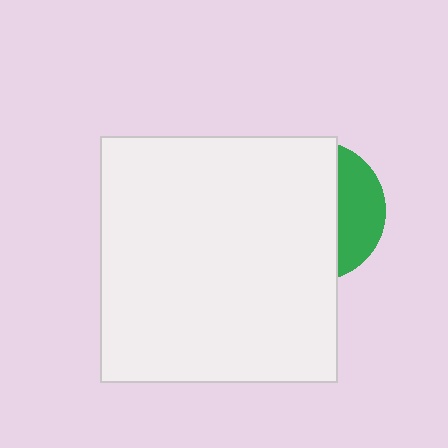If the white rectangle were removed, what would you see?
You would see the complete green circle.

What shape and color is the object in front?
The object in front is a white rectangle.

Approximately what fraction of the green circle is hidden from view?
Roughly 69% of the green circle is hidden behind the white rectangle.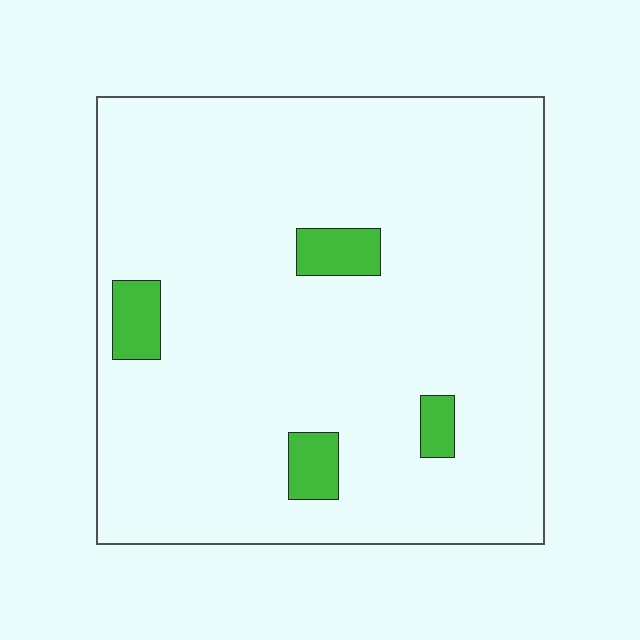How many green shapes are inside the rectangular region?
4.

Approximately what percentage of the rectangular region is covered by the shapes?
Approximately 5%.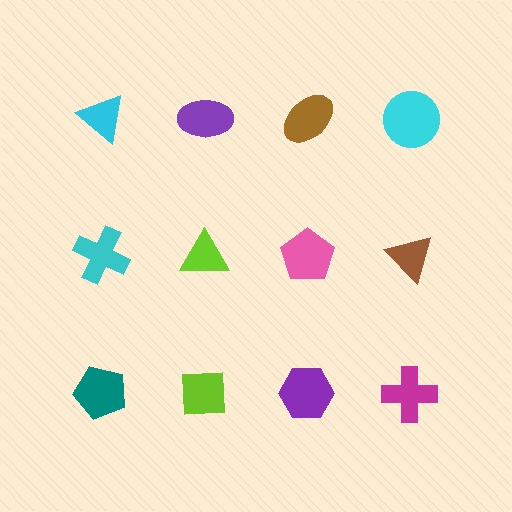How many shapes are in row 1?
4 shapes.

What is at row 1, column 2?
A purple ellipse.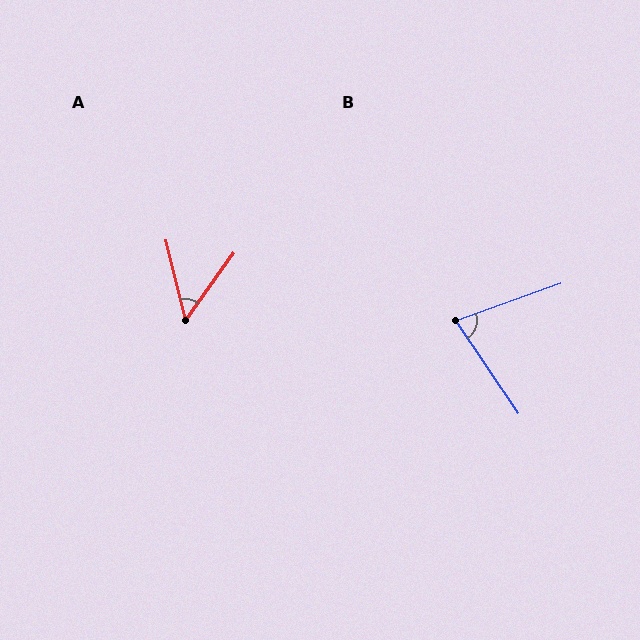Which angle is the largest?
B, at approximately 75 degrees.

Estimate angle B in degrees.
Approximately 75 degrees.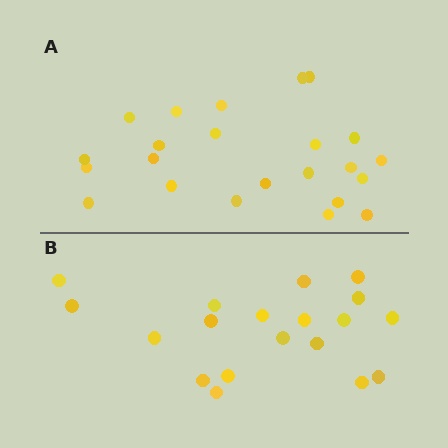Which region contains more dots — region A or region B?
Region A (the top region) has more dots.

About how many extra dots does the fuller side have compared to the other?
Region A has about 4 more dots than region B.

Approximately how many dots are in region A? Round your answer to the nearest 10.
About 20 dots. (The exact count is 23, which rounds to 20.)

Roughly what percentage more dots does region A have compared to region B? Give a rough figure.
About 20% more.